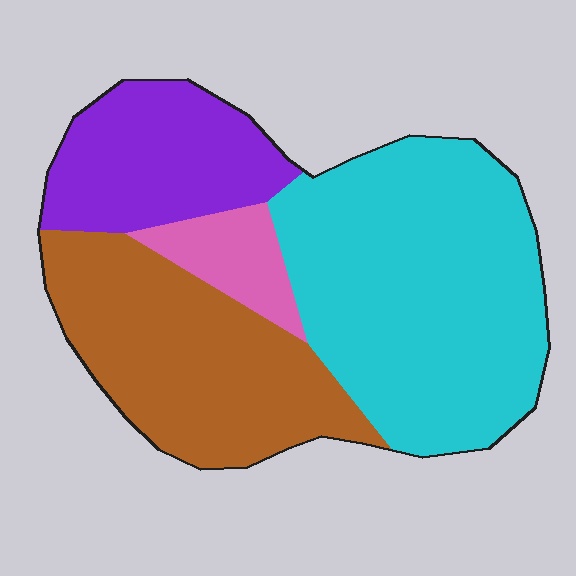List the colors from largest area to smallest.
From largest to smallest: cyan, brown, purple, pink.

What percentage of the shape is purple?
Purple takes up about one fifth (1/5) of the shape.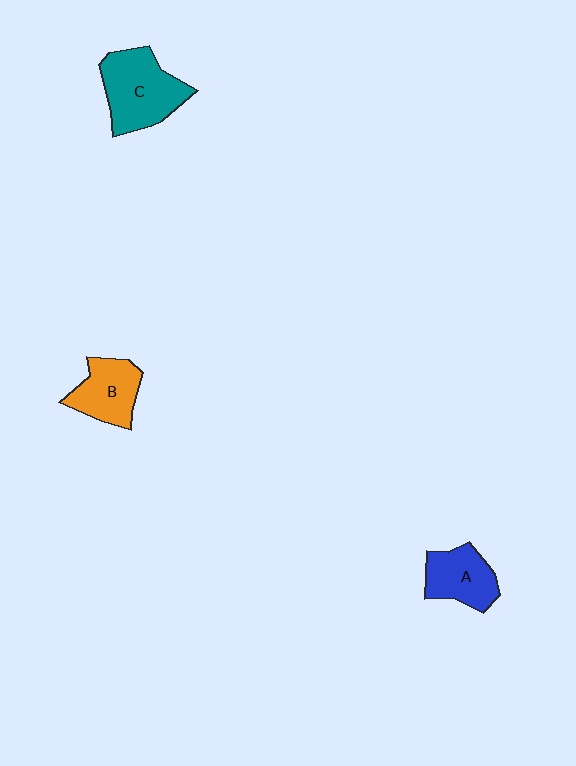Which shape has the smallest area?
Shape A (blue).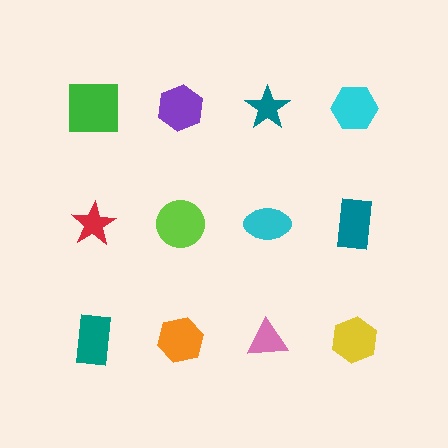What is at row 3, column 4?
A yellow hexagon.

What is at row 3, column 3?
A pink triangle.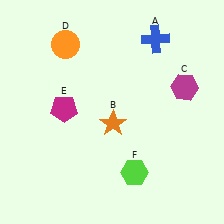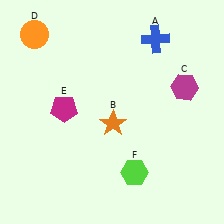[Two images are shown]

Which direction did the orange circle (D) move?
The orange circle (D) moved left.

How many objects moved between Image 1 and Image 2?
1 object moved between the two images.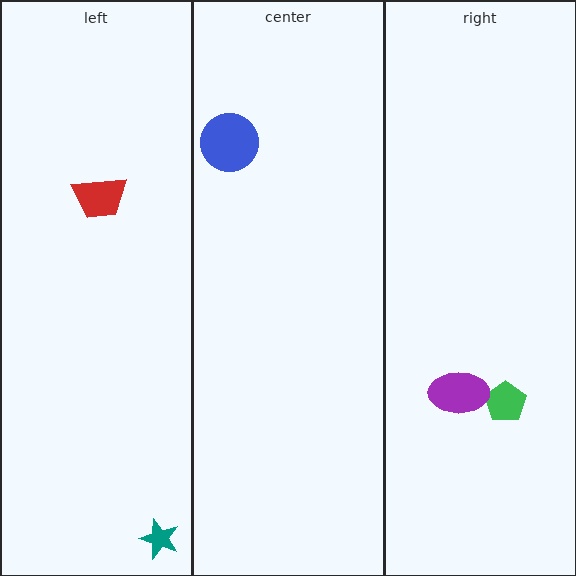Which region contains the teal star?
The left region.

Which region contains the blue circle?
The center region.